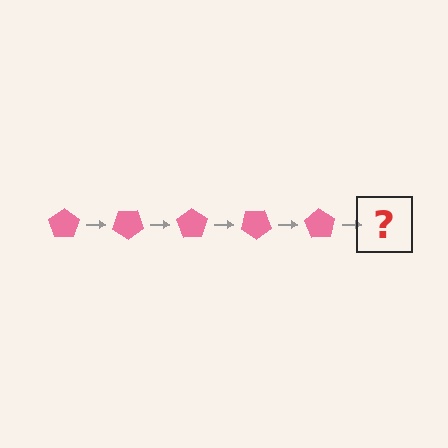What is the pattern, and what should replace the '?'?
The pattern is that the pentagon rotates 35 degrees each step. The '?' should be a pink pentagon rotated 175 degrees.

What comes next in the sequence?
The next element should be a pink pentagon rotated 175 degrees.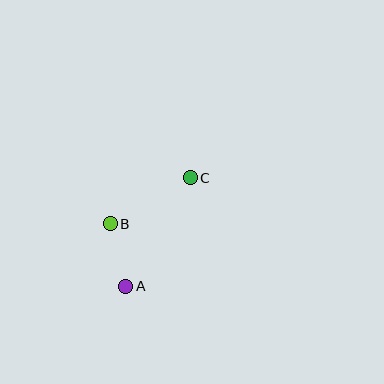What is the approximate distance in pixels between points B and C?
The distance between B and C is approximately 92 pixels.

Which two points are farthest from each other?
Points A and C are farthest from each other.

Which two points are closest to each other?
Points A and B are closest to each other.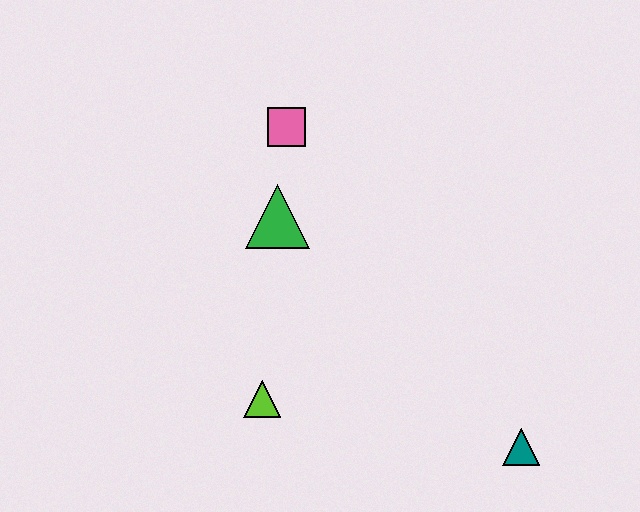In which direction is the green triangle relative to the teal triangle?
The green triangle is to the left of the teal triangle.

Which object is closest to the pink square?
The green triangle is closest to the pink square.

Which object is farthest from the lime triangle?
The pink square is farthest from the lime triangle.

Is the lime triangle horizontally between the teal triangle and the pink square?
No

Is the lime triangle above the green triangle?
No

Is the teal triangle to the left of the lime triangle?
No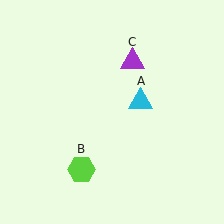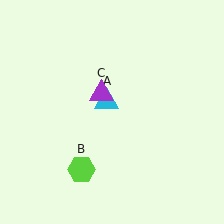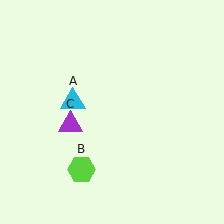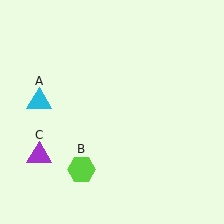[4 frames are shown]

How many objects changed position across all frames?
2 objects changed position: cyan triangle (object A), purple triangle (object C).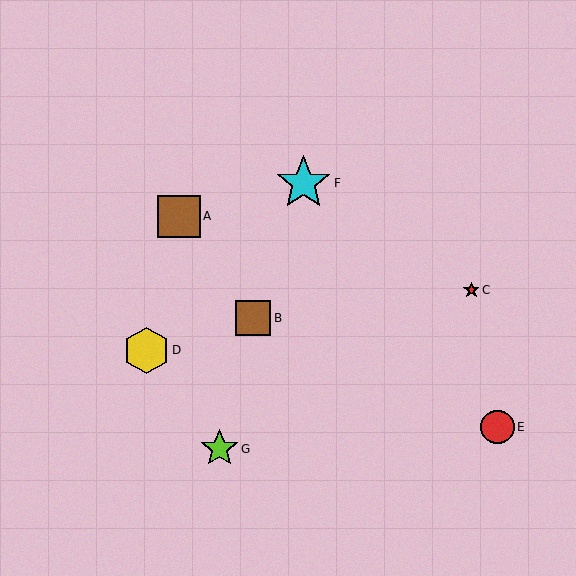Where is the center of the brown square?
The center of the brown square is at (253, 318).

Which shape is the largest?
The cyan star (labeled F) is the largest.